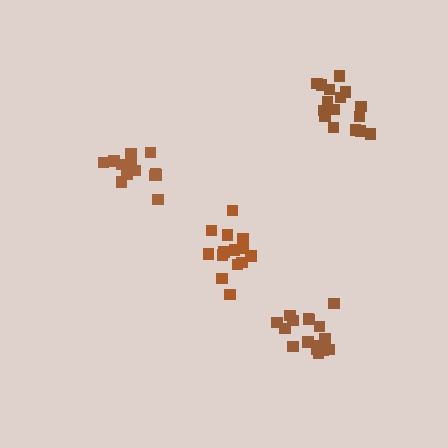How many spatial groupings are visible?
There are 4 spatial groupings.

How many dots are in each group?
Group 1: 16 dots, Group 2: 14 dots, Group 3: 13 dots, Group 4: 16 dots (59 total).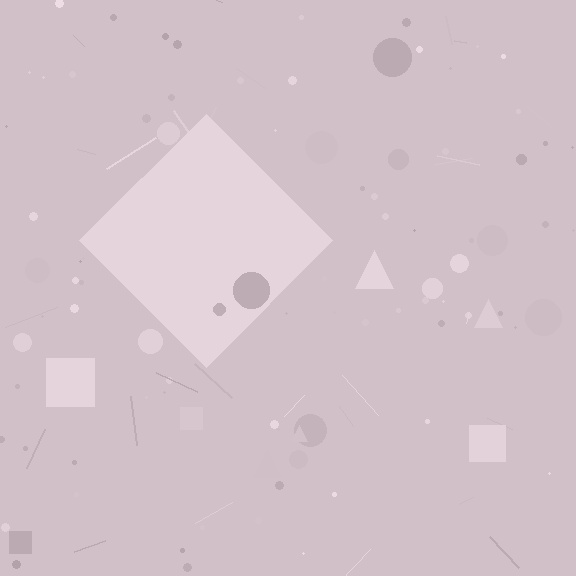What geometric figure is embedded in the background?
A diamond is embedded in the background.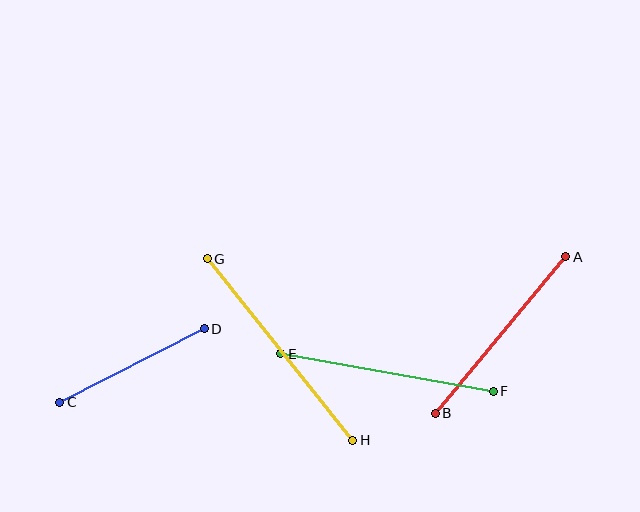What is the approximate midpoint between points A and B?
The midpoint is at approximately (500, 335) pixels.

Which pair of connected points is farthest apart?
Points G and H are farthest apart.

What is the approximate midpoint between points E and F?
The midpoint is at approximately (387, 372) pixels.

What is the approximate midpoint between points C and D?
The midpoint is at approximately (132, 365) pixels.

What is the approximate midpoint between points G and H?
The midpoint is at approximately (280, 349) pixels.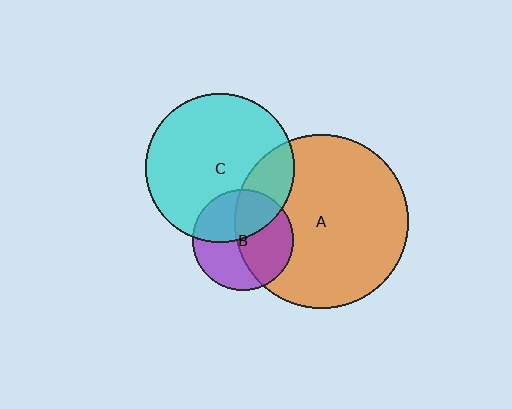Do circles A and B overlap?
Yes.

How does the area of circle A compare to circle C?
Approximately 1.4 times.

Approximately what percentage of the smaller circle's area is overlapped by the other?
Approximately 50%.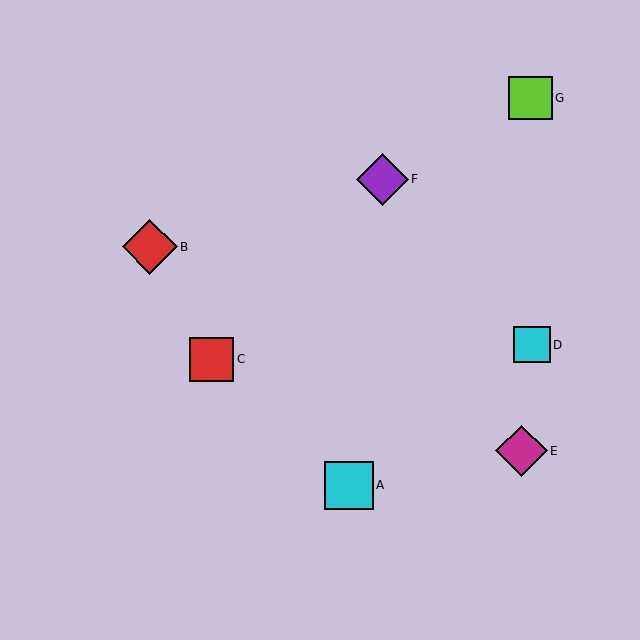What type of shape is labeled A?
Shape A is a cyan square.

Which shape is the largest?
The red diamond (labeled B) is the largest.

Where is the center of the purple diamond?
The center of the purple diamond is at (382, 179).